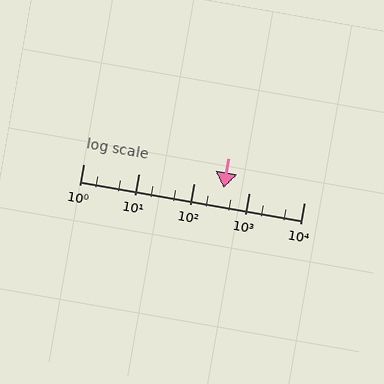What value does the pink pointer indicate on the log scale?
The pointer indicates approximately 350.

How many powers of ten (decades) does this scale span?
The scale spans 4 decades, from 1 to 10000.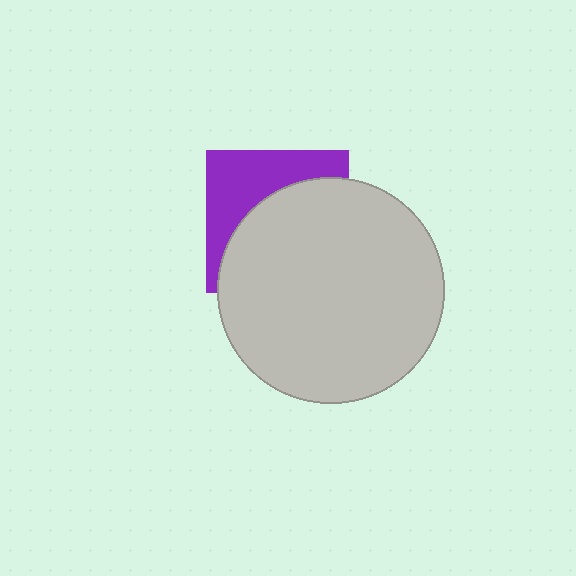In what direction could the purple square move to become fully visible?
The purple square could move up. That would shift it out from behind the light gray circle entirely.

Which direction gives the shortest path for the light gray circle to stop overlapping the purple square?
Moving down gives the shortest separation.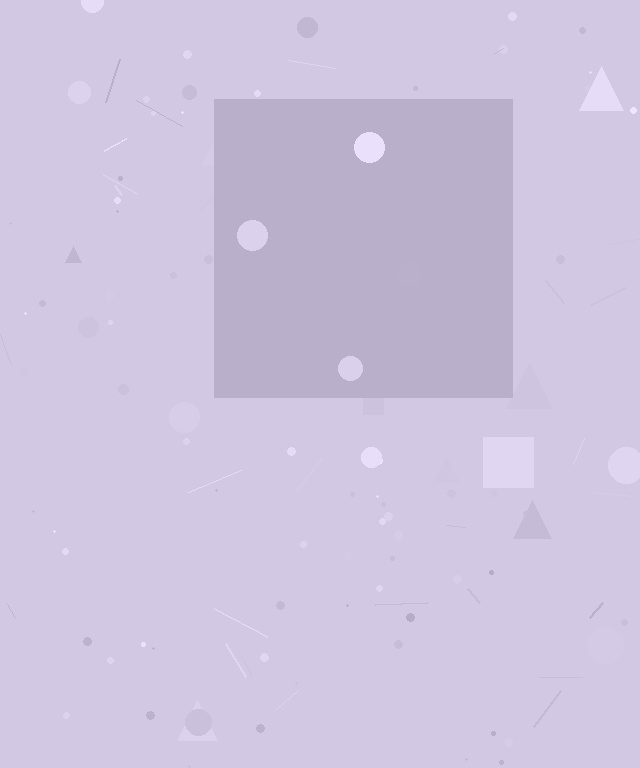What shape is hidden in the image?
A square is hidden in the image.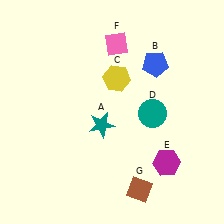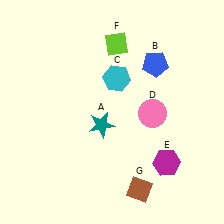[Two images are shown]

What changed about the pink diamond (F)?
In Image 1, F is pink. In Image 2, it changed to lime.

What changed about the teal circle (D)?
In Image 1, D is teal. In Image 2, it changed to pink.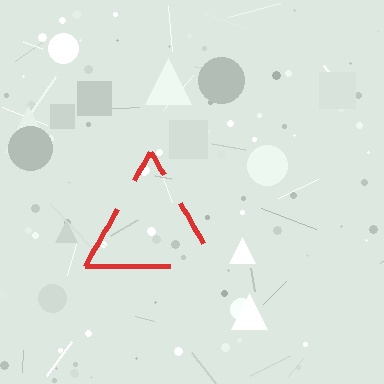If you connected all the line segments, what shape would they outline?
They would outline a triangle.